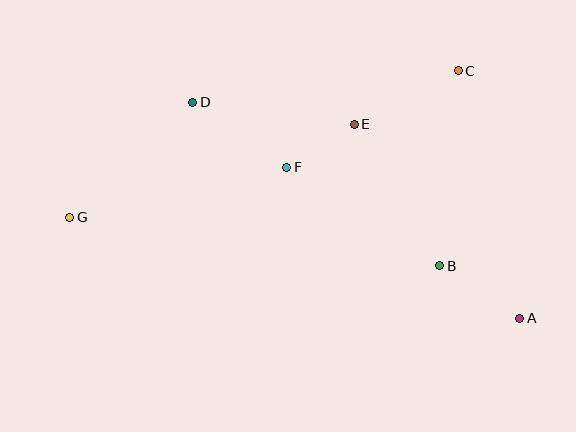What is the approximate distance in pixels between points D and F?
The distance between D and F is approximately 114 pixels.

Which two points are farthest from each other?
Points A and G are farthest from each other.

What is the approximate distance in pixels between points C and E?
The distance between C and E is approximately 117 pixels.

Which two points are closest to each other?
Points E and F are closest to each other.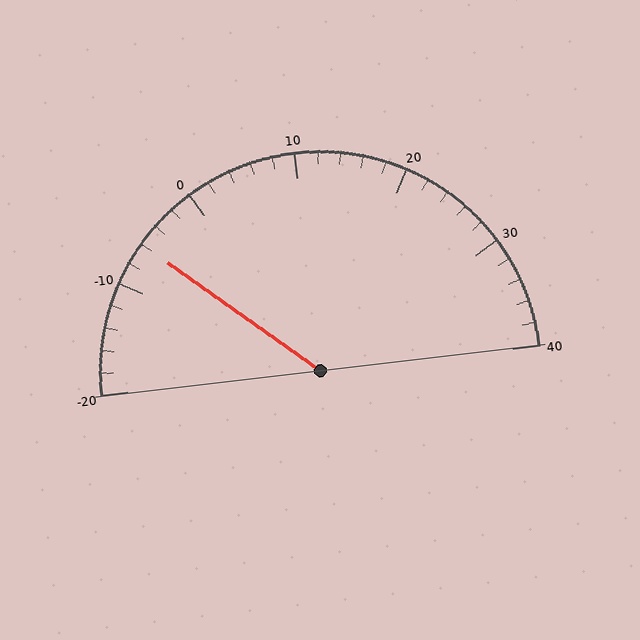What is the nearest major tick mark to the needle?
The nearest major tick mark is -10.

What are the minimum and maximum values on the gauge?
The gauge ranges from -20 to 40.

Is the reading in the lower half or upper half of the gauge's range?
The reading is in the lower half of the range (-20 to 40).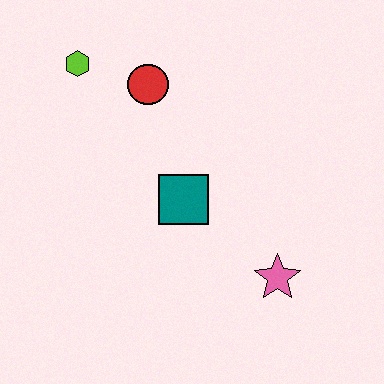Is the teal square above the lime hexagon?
No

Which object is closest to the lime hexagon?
The red circle is closest to the lime hexagon.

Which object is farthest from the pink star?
The lime hexagon is farthest from the pink star.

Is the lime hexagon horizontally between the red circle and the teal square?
No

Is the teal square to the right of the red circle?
Yes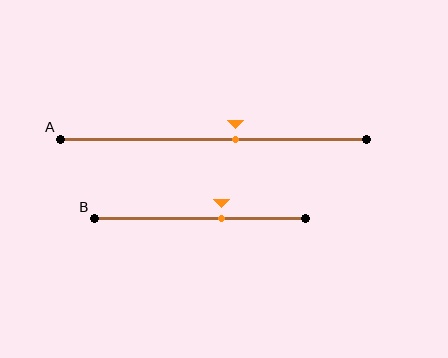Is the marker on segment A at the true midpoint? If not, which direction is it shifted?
No, the marker on segment A is shifted to the right by about 7% of the segment length.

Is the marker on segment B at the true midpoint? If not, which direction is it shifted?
No, the marker on segment B is shifted to the right by about 10% of the segment length.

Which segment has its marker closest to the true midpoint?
Segment A has its marker closest to the true midpoint.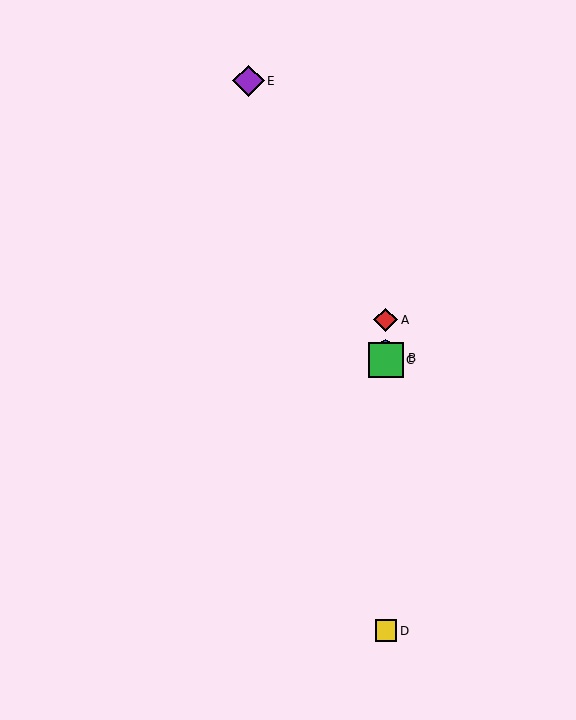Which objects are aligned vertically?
Objects A, B, C, D are aligned vertically.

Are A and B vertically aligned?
Yes, both are at x≈386.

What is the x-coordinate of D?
Object D is at x≈386.